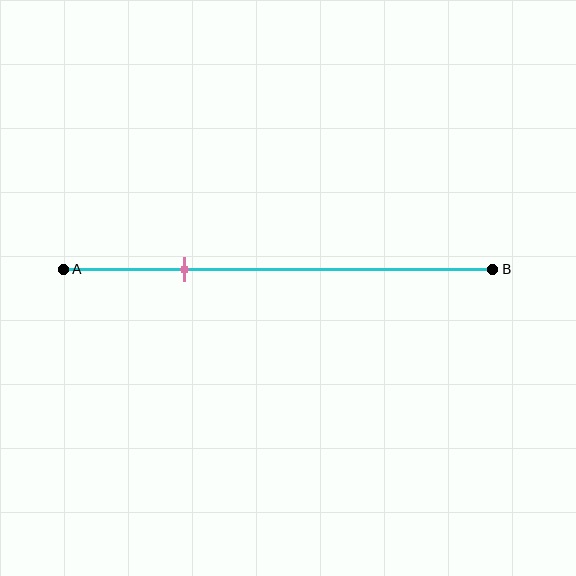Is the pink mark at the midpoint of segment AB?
No, the mark is at about 30% from A, not at the 50% midpoint.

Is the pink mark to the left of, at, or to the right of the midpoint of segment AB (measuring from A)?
The pink mark is to the left of the midpoint of segment AB.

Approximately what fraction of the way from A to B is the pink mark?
The pink mark is approximately 30% of the way from A to B.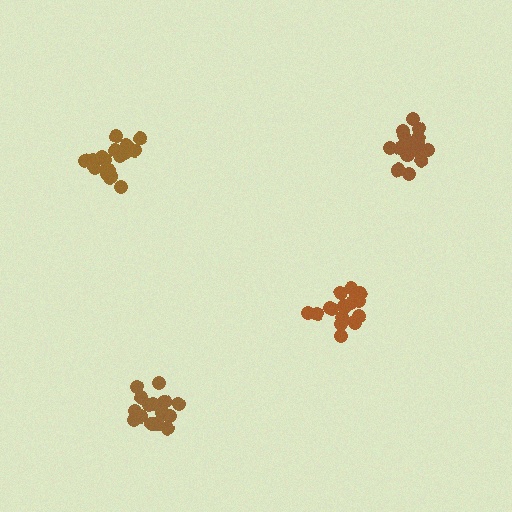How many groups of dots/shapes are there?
There are 4 groups.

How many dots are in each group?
Group 1: 17 dots, Group 2: 17 dots, Group 3: 17 dots, Group 4: 19 dots (70 total).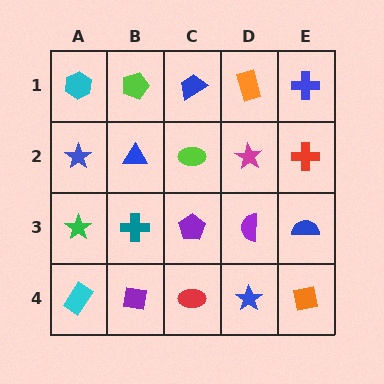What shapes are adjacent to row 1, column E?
A red cross (row 2, column E), an orange rectangle (row 1, column D).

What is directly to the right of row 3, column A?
A teal cross.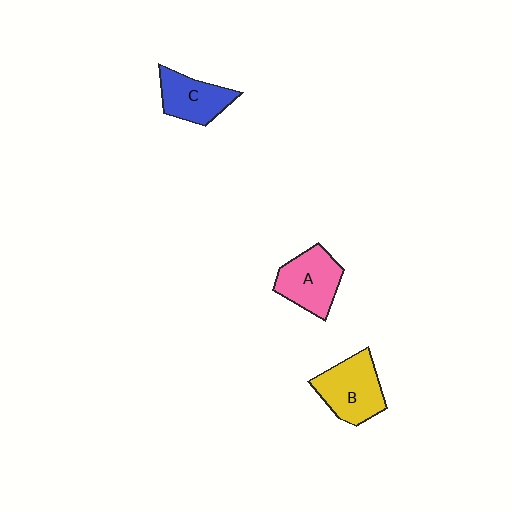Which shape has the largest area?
Shape B (yellow).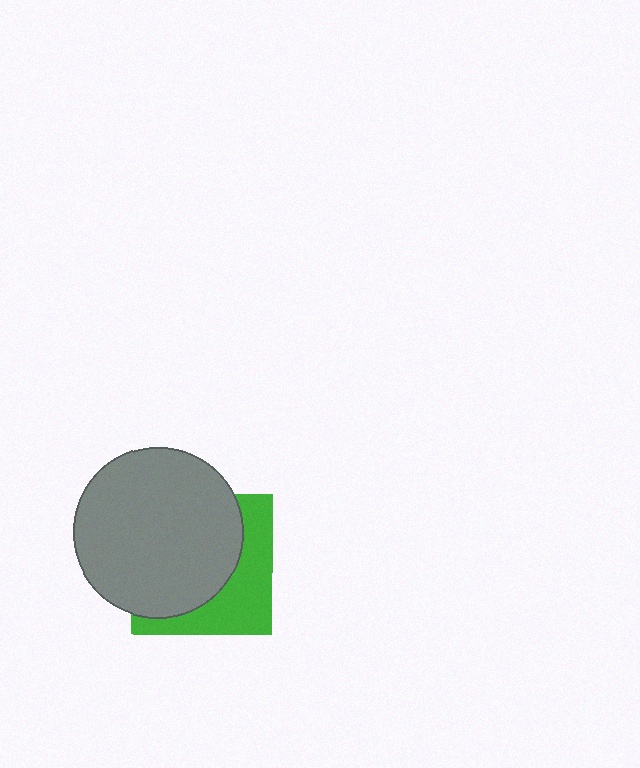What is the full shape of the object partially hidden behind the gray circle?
The partially hidden object is a green square.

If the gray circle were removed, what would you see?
You would see the complete green square.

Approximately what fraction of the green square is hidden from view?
Roughly 61% of the green square is hidden behind the gray circle.